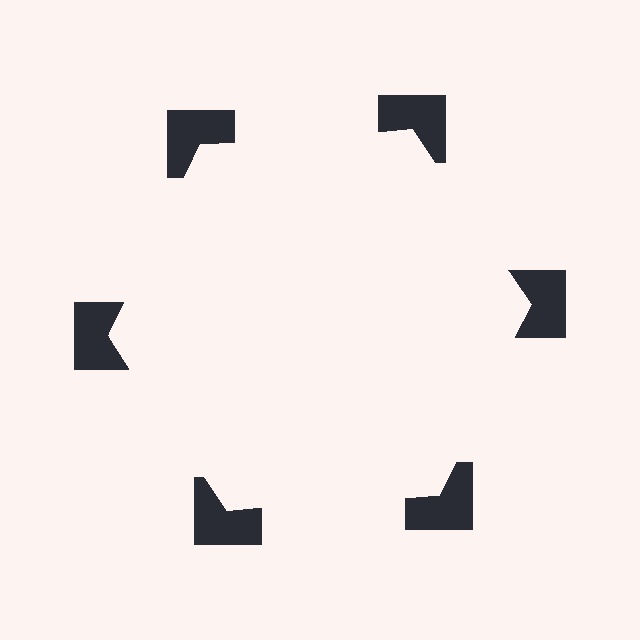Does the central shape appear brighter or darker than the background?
It typically appears slightly brighter than the background, even though no actual brightness change is drawn.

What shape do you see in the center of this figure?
An illusory hexagon — its edges are inferred from the aligned wedge cuts in the notched squares, not physically drawn.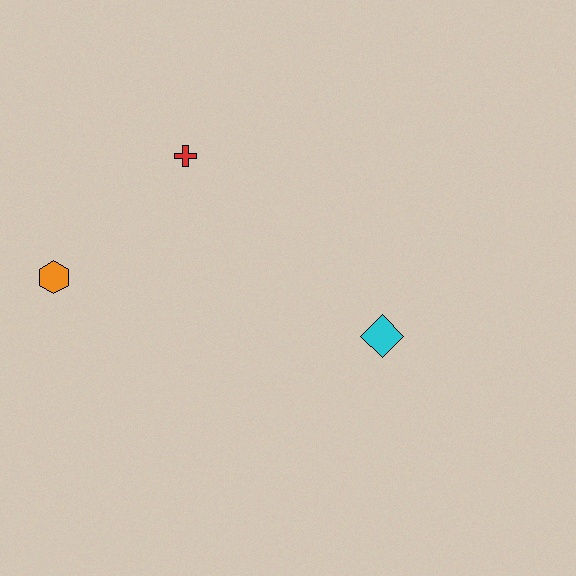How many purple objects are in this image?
There are no purple objects.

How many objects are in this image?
There are 3 objects.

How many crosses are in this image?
There is 1 cross.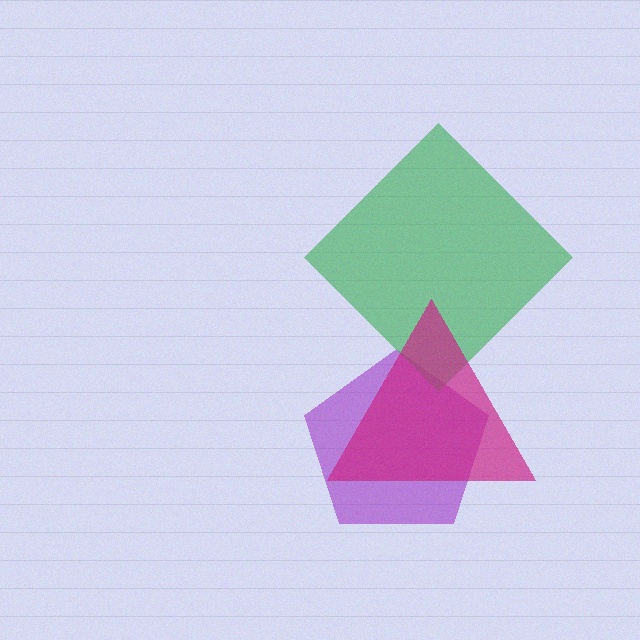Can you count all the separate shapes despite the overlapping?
Yes, there are 3 separate shapes.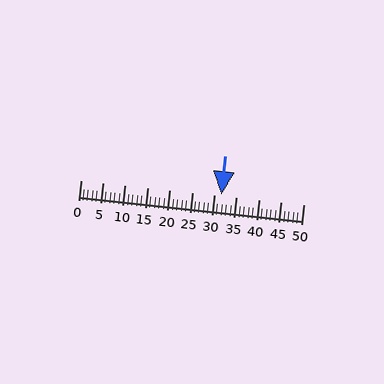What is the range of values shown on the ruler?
The ruler shows values from 0 to 50.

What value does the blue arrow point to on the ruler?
The blue arrow points to approximately 32.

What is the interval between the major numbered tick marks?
The major tick marks are spaced 5 units apart.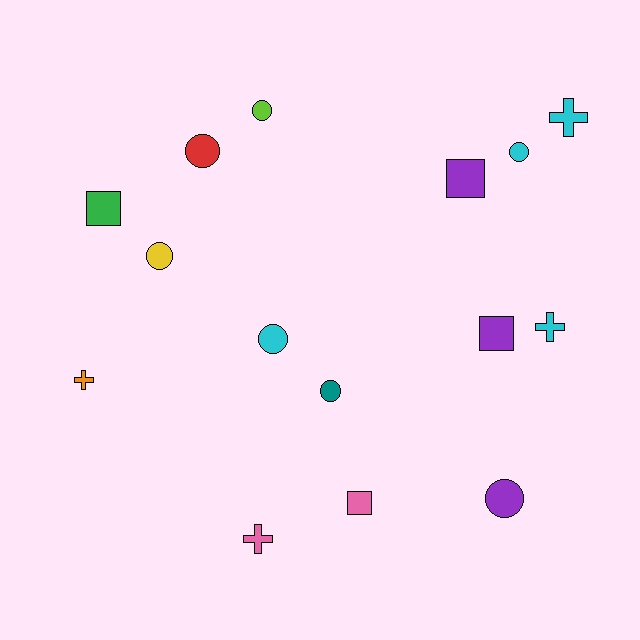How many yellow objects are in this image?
There is 1 yellow object.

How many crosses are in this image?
There are 4 crosses.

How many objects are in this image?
There are 15 objects.